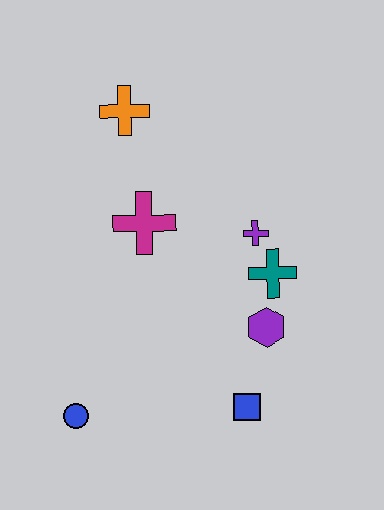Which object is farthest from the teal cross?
The blue circle is farthest from the teal cross.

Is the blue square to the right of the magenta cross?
Yes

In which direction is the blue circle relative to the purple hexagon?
The blue circle is to the left of the purple hexagon.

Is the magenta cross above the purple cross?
Yes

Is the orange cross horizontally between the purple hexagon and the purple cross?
No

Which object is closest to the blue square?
The purple hexagon is closest to the blue square.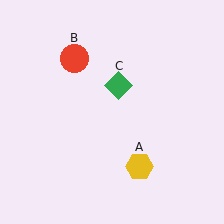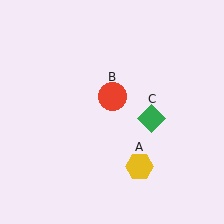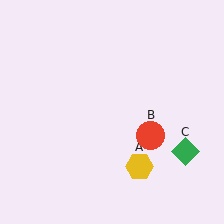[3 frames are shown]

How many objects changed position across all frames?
2 objects changed position: red circle (object B), green diamond (object C).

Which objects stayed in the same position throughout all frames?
Yellow hexagon (object A) remained stationary.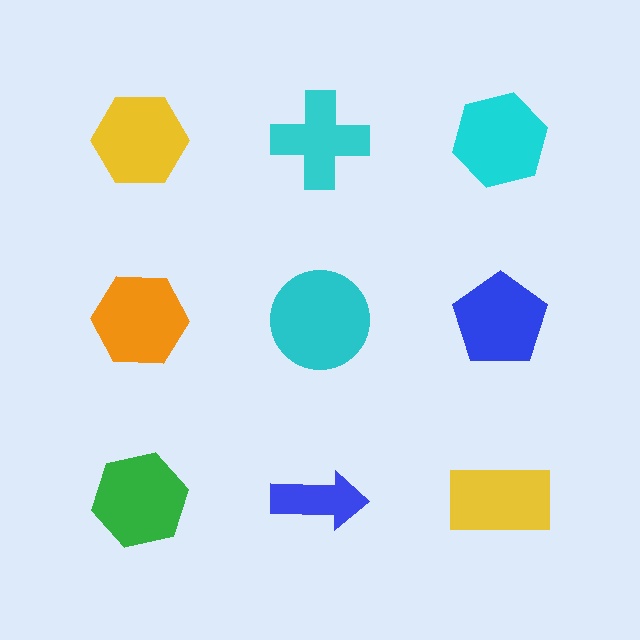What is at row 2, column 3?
A blue pentagon.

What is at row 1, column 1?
A yellow hexagon.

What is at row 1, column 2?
A cyan cross.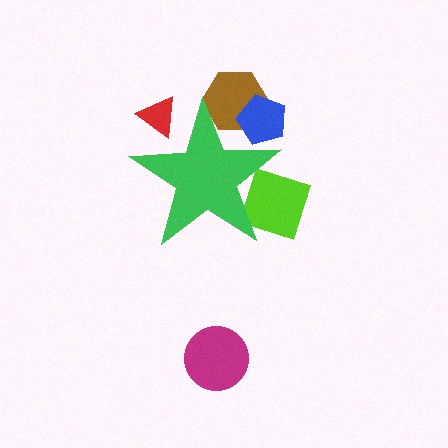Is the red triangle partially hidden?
Yes, the red triangle is partially hidden behind the green star.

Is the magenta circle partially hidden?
No, the magenta circle is fully visible.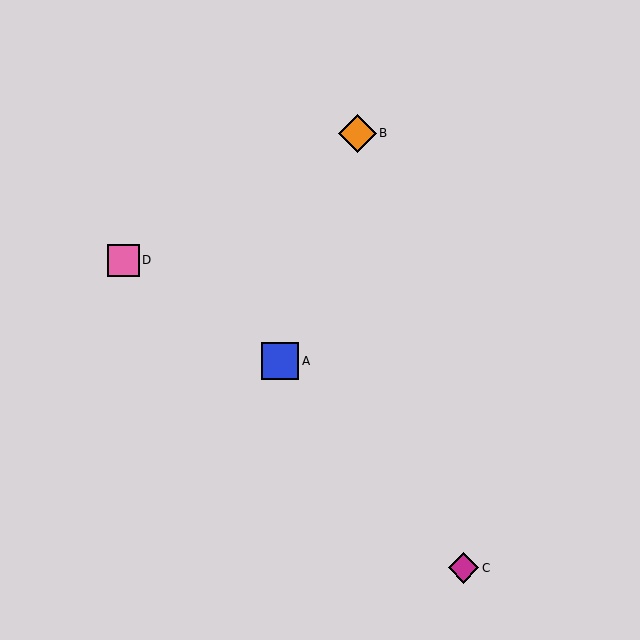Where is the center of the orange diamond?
The center of the orange diamond is at (357, 133).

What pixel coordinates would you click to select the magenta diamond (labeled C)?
Click at (464, 568) to select the magenta diamond C.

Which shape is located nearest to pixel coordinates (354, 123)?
The orange diamond (labeled B) at (357, 133) is nearest to that location.